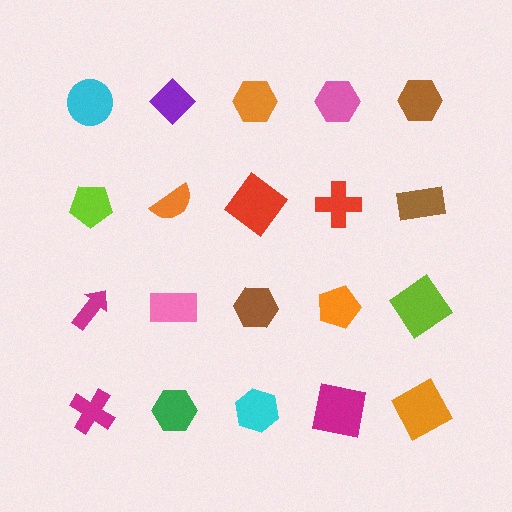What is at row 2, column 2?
An orange semicircle.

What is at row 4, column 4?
A magenta square.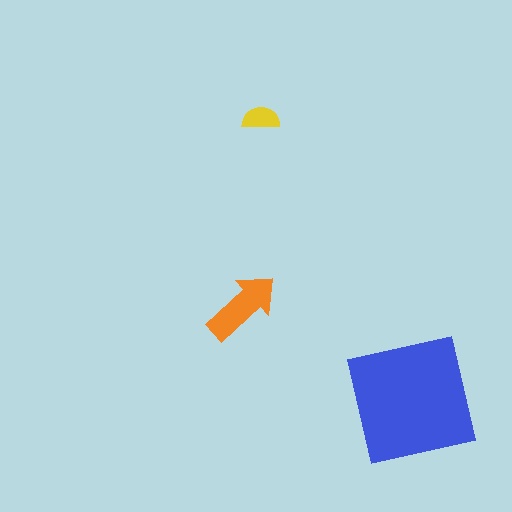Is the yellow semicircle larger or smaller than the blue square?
Smaller.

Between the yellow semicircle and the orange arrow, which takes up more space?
The orange arrow.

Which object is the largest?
The blue square.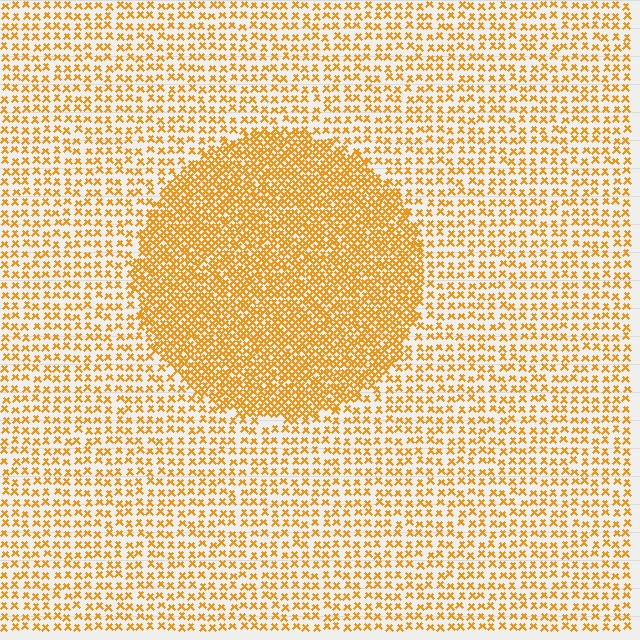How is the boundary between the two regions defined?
The boundary is defined by a change in element density (approximately 2.2x ratio). All elements are the same color, size, and shape.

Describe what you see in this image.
The image contains small orange elements arranged at two different densities. A circle-shaped region is visible where the elements are more densely packed than the surrounding area.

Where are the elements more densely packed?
The elements are more densely packed inside the circle boundary.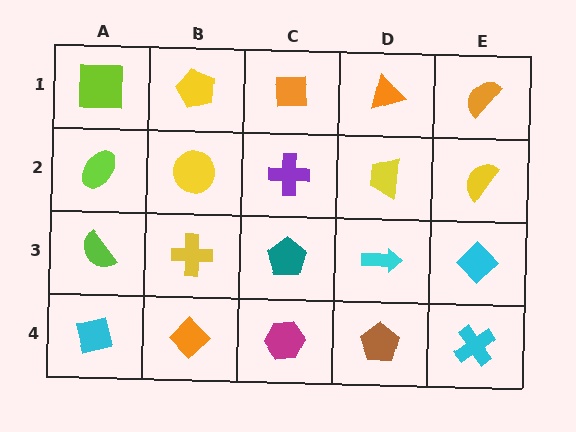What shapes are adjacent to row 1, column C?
A purple cross (row 2, column C), a yellow pentagon (row 1, column B), an orange triangle (row 1, column D).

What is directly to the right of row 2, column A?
A yellow circle.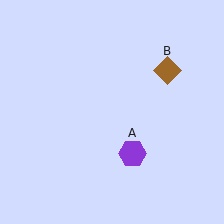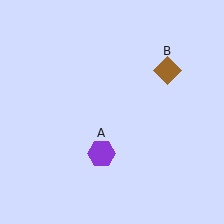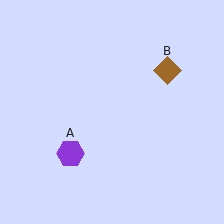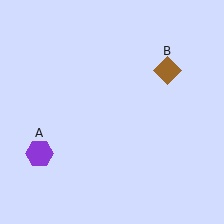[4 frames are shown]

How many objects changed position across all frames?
1 object changed position: purple hexagon (object A).